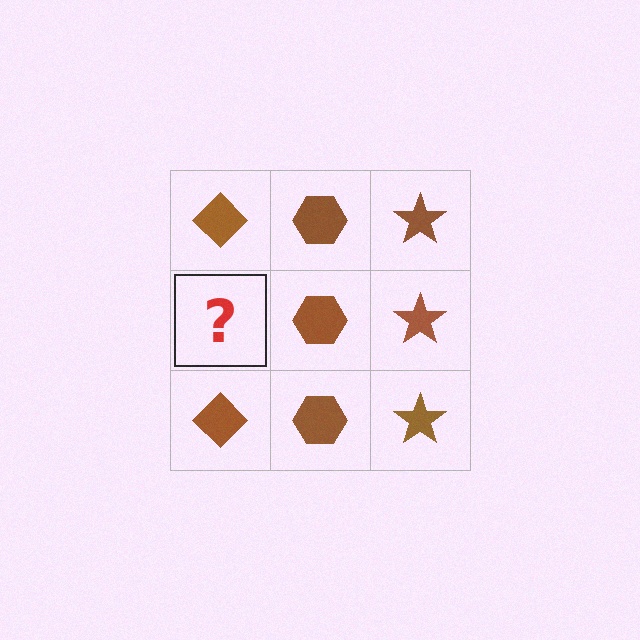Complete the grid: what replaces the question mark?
The question mark should be replaced with a brown diamond.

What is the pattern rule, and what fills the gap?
The rule is that each column has a consistent shape. The gap should be filled with a brown diamond.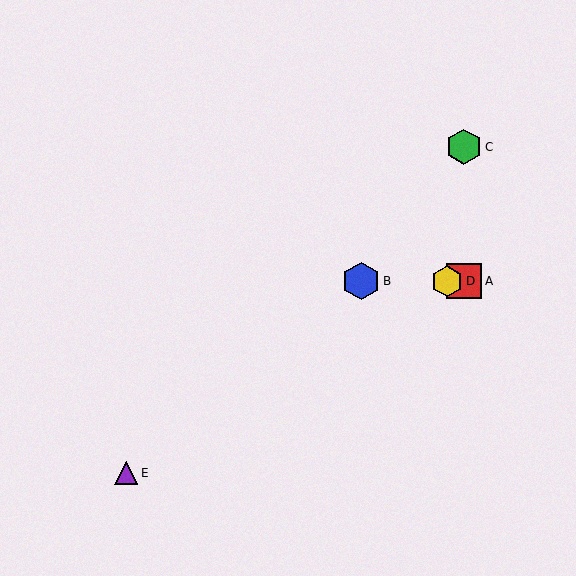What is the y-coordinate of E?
Object E is at y≈473.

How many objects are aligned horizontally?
3 objects (A, B, D) are aligned horizontally.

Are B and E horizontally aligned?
No, B is at y≈281 and E is at y≈473.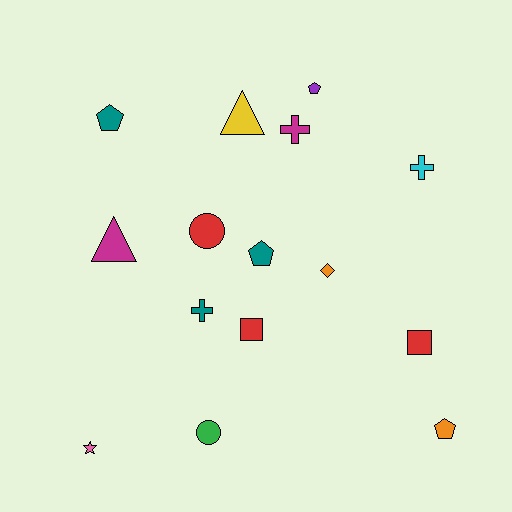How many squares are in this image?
There are 2 squares.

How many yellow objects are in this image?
There is 1 yellow object.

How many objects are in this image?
There are 15 objects.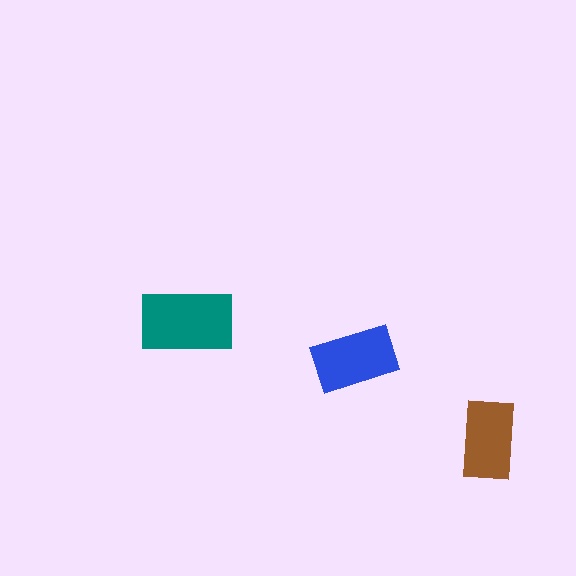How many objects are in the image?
There are 3 objects in the image.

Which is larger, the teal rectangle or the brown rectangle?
The teal one.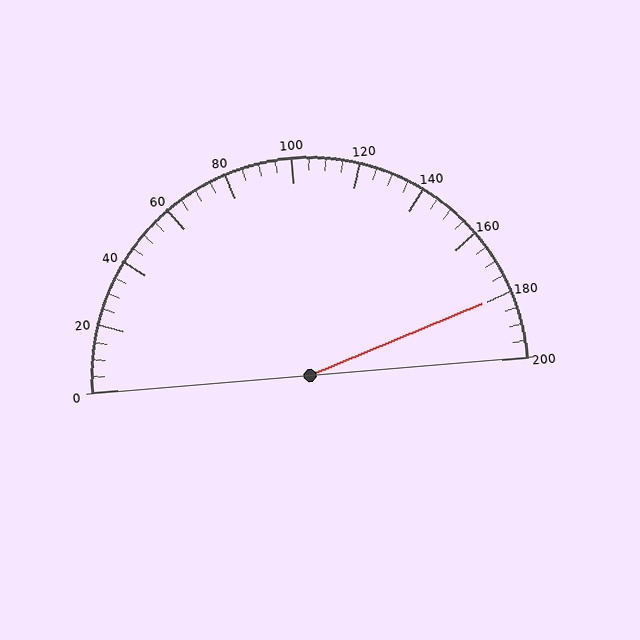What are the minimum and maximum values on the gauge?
The gauge ranges from 0 to 200.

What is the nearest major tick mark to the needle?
The nearest major tick mark is 180.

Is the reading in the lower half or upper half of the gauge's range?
The reading is in the upper half of the range (0 to 200).